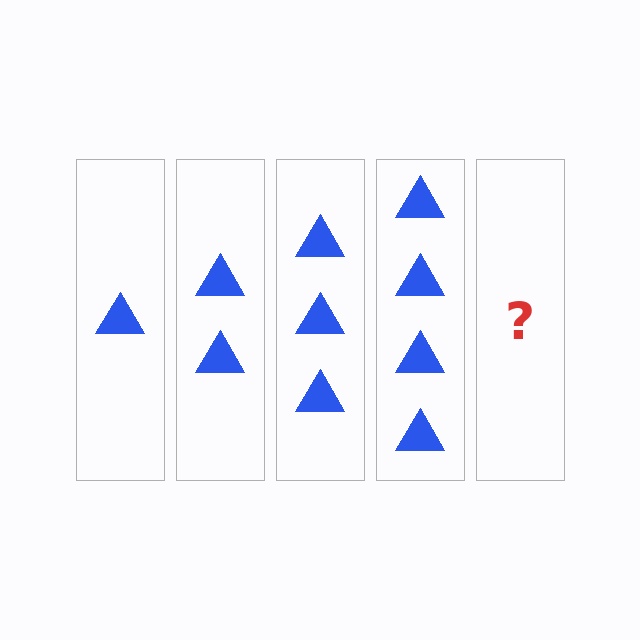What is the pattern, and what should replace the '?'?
The pattern is that each step adds one more triangle. The '?' should be 5 triangles.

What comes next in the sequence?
The next element should be 5 triangles.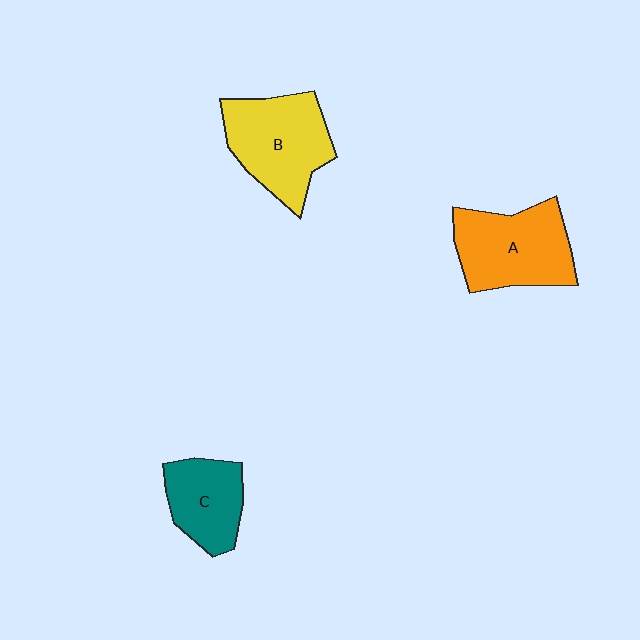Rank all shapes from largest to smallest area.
From largest to smallest: B (yellow), A (orange), C (teal).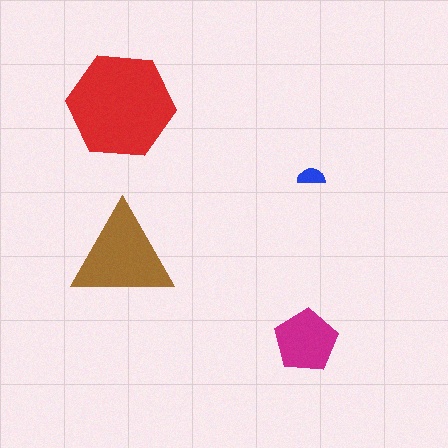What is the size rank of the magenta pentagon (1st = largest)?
3rd.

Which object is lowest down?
The magenta pentagon is bottommost.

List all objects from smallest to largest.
The blue semicircle, the magenta pentagon, the brown triangle, the red hexagon.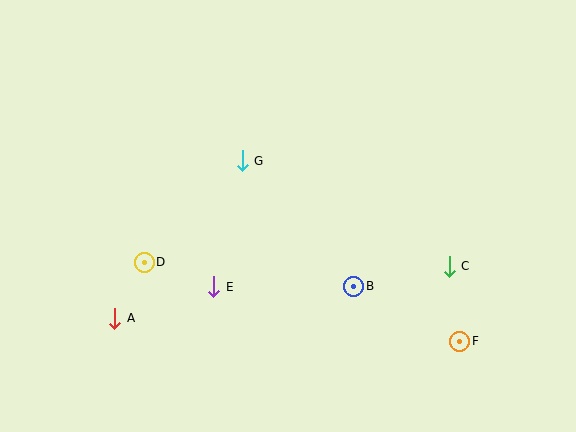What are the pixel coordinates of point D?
Point D is at (144, 262).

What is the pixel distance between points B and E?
The distance between B and E is 140 pixels.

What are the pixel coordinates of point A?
Point A is at (115, 318).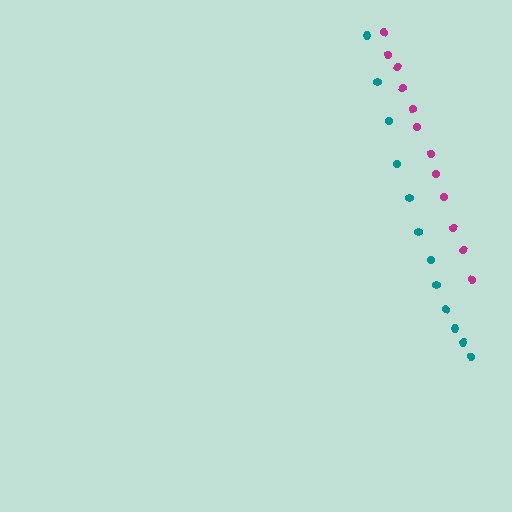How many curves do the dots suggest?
There are 2 distinct paths.